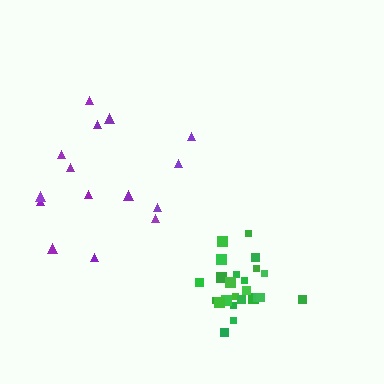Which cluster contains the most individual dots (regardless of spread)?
Green (24).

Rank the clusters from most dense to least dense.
green, purple.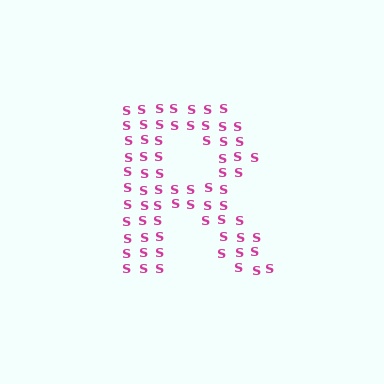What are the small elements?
The small elements are letter S's.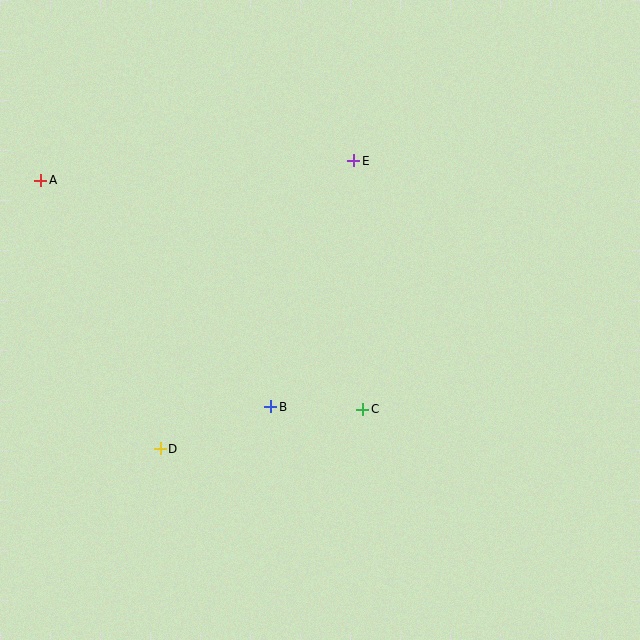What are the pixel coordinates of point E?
Point E is at (353, 161).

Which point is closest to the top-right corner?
Point E is closest to the top-right corner.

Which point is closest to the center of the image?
Point C at (363, 409) is closest to the center.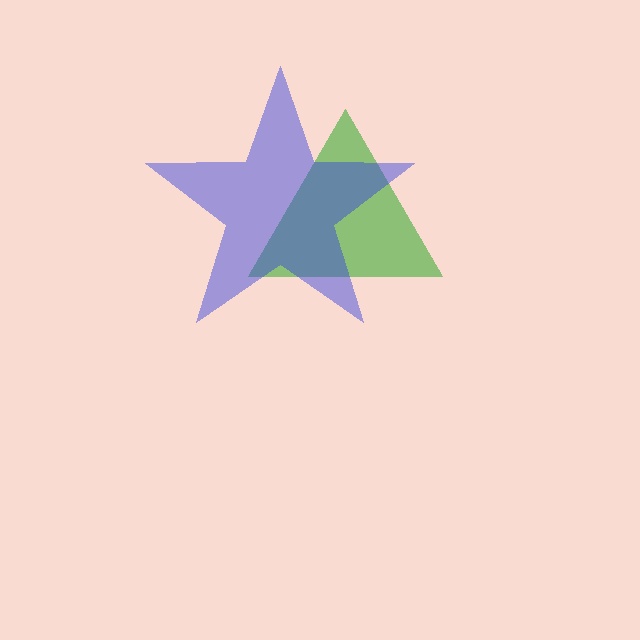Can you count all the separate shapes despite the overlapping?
Yes, there are 2 separate shapes.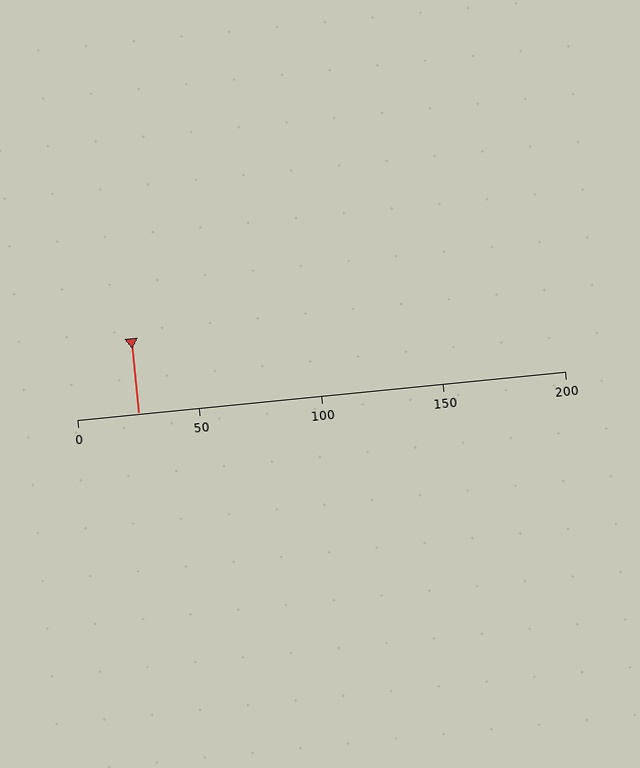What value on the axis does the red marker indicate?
The marker indicates approximately 25.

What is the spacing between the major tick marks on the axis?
The major ticks are spaced 50 apart.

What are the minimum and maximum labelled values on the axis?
The axis runs from 0 to 200.